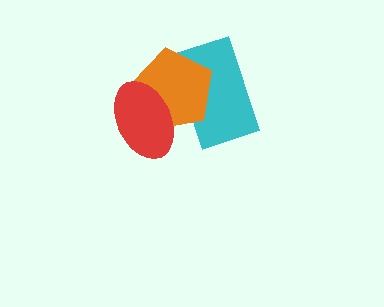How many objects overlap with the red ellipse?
2 objects overlap with the red ellipse.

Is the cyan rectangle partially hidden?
Yes, it is partially covered by another shape.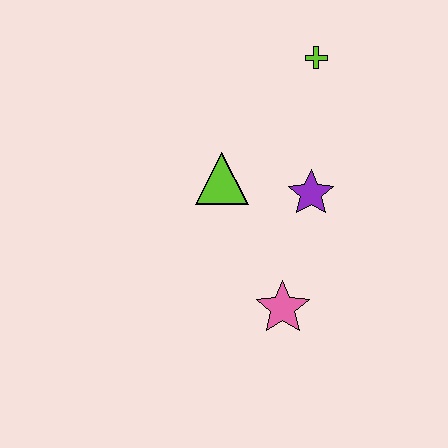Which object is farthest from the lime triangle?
The lime cross is farthest from the lime triangle.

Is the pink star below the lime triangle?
Yes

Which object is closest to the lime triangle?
The purple star is closest to the lime triangle.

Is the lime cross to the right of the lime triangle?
Yes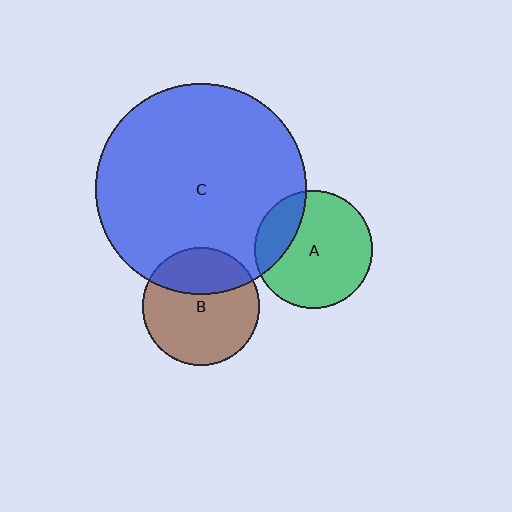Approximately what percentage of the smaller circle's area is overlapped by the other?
Approximately 20%.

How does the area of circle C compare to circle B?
Approximately 3.2 times.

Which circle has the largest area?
Circle C (blue).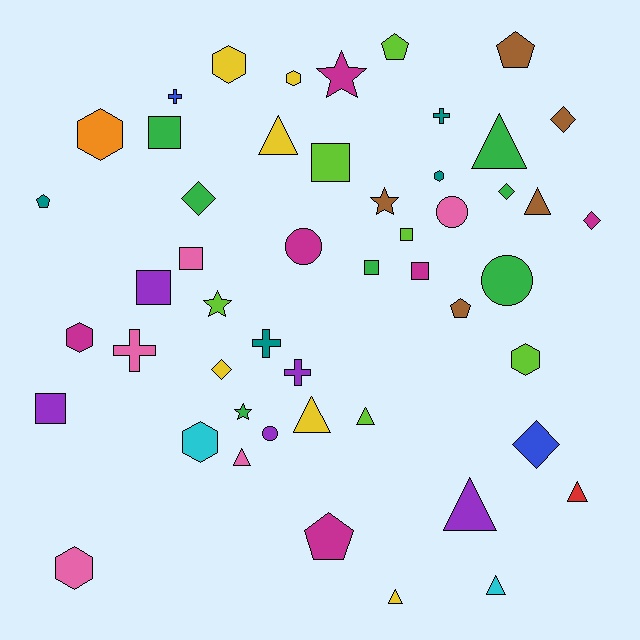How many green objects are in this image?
There are 7 green objects.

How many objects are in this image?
There are 50 objects.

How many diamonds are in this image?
There are 6 diamonds.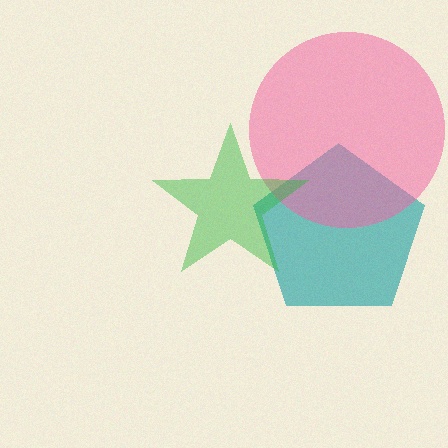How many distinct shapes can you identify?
There are 3 distinct shapes: a teal pentagon, a pink circle, a green star.